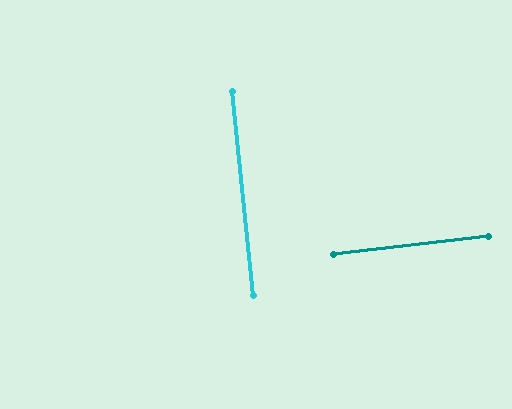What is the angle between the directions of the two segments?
Approximately 89 degrees.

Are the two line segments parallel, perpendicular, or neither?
Perpendicular — they meet at approximately 89°.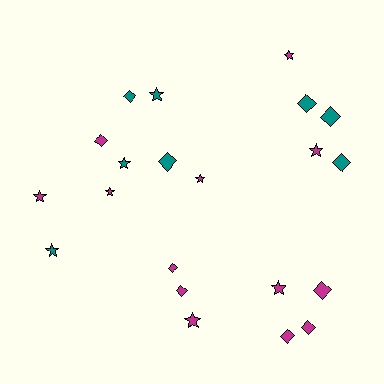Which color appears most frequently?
Magenta, with 13 objects.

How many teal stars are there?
There are 3 teal stars.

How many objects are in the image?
There are 21 objects.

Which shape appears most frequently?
Diamond, with 11 objects.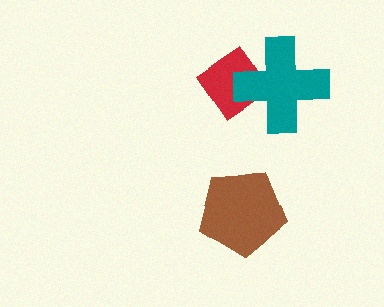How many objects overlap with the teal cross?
1 object overlaps with the teal cross.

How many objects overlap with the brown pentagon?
0 objects overlap with the brown pentagon.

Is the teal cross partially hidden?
No, no other shape covers it.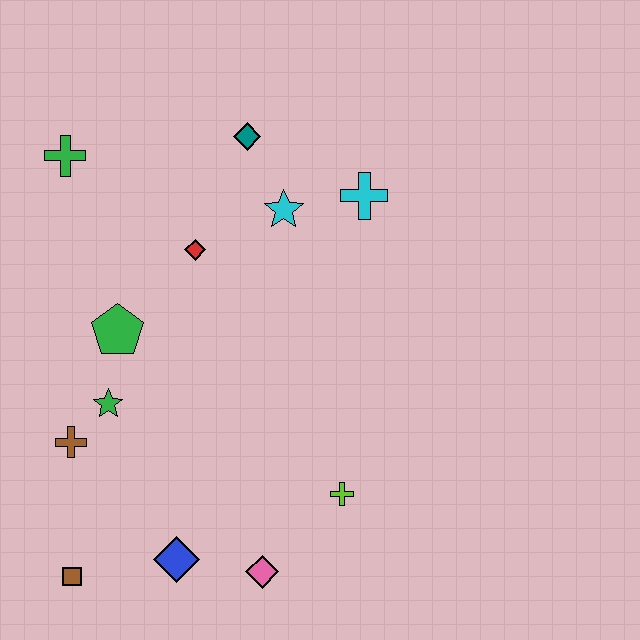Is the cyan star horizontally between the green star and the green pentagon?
No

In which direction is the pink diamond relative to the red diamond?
The pink diamond is below the red diamond.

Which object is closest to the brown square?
The blue diamond is closest to the brown square.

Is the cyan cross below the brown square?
No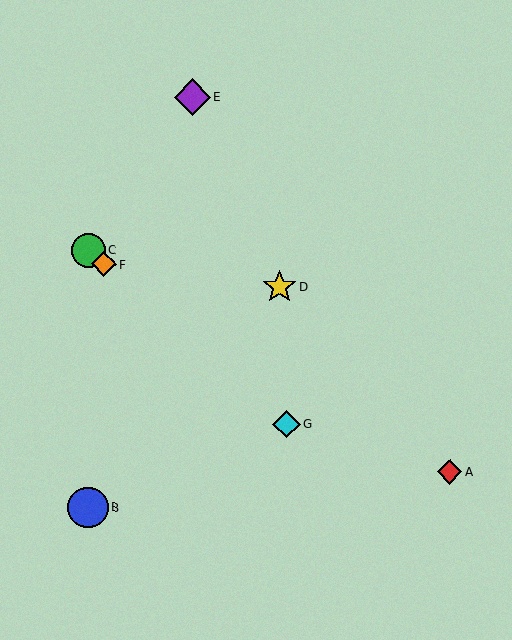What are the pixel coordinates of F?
Object F is at (104, 264).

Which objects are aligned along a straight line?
Objects C, F, G are aligned along a straight line.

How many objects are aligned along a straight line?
3 objects (C, F, G) are aligned along a straight line.